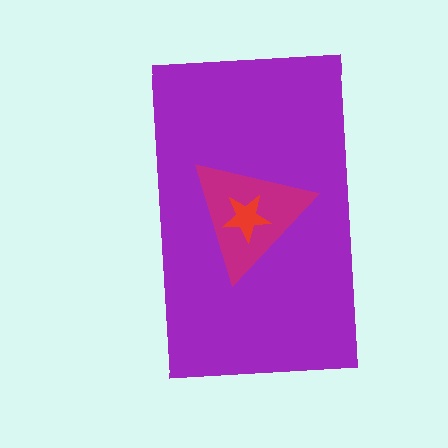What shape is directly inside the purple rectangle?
The magenta triangle.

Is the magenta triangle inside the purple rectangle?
Yes.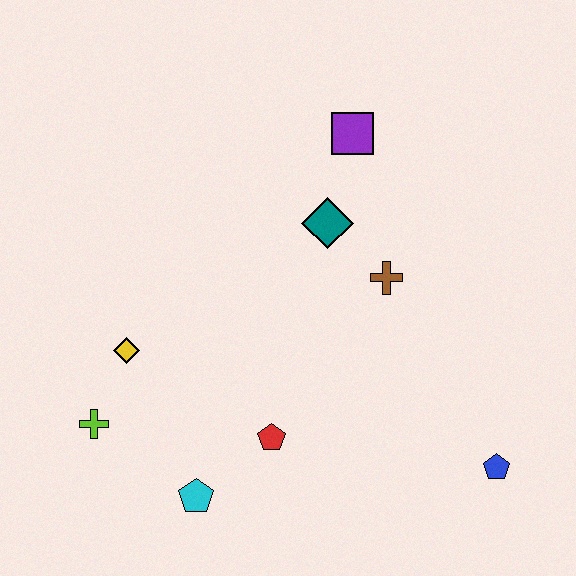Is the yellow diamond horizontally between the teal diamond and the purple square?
No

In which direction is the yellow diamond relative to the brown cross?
The yellow diamond is to the left of the brown cross.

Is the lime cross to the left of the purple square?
Yes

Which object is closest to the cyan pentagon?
The red pentagon is closest to the cyan pentagon.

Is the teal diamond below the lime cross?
No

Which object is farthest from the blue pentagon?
The lime cross is farthest from the blue pentagon.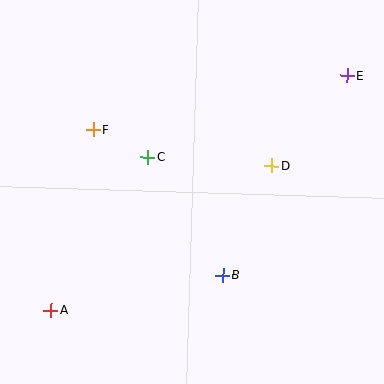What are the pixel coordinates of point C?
Point C is at (148, 157).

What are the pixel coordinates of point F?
Point F is at (93, 130).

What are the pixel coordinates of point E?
Point E is at (347, 75).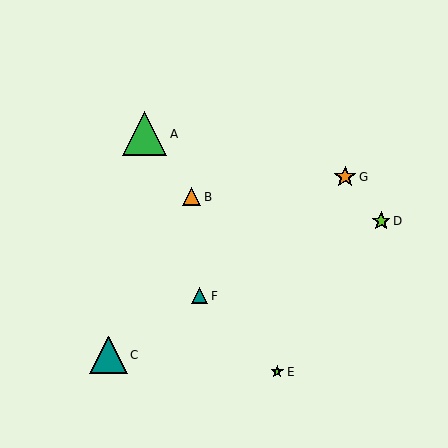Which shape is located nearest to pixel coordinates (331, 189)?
The orange star (labeled G) at (345, 177) is nearest to that location.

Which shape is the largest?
The green triangle (labeled A) is the largest.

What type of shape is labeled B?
Shape B is an orange triangle.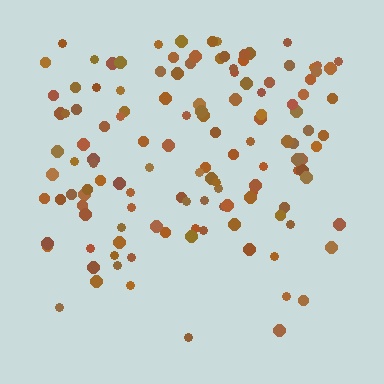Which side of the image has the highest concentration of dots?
The top.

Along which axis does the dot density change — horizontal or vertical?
Vertical.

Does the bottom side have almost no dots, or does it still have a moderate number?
Still a moderate number, just noticeably fewer than the top.